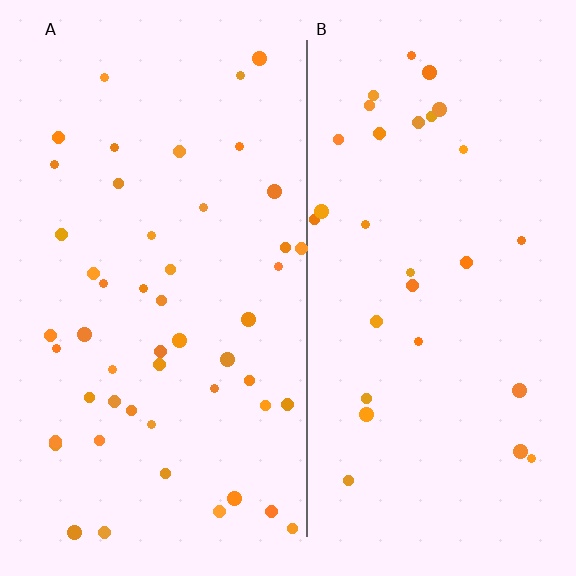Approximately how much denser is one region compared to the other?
Approximately 1.6× — region A over region B.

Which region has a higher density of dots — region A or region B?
A (the left).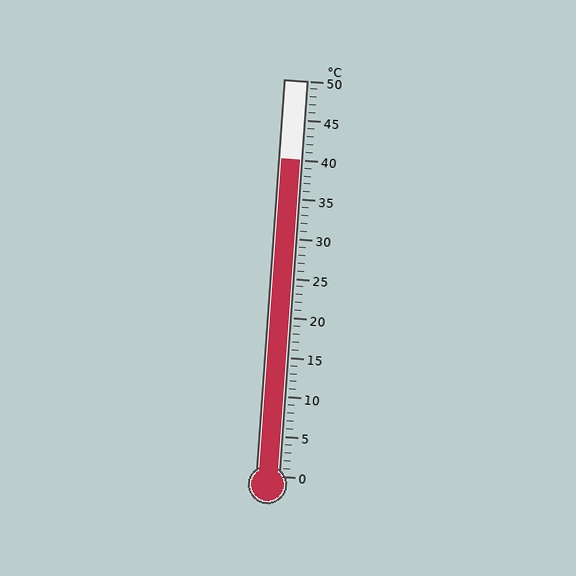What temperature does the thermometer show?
The thermometer shows approximately 40°C.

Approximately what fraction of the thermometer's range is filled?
The thermometer is filled to approximately 80% of its range.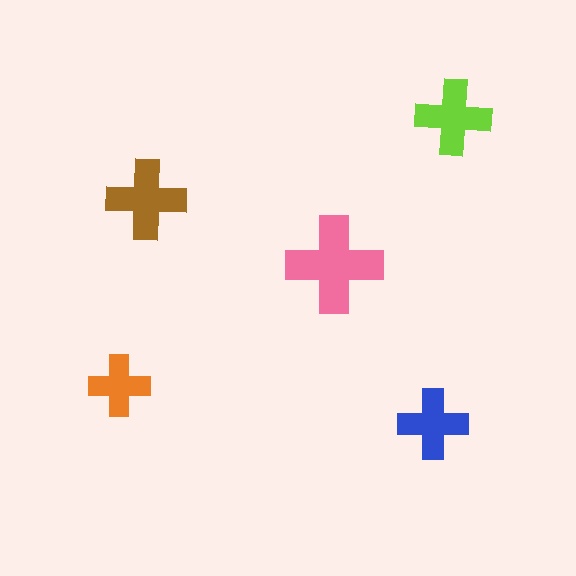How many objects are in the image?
There are 5 objects in the image.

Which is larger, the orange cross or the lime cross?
The lime one.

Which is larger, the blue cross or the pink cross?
The pink one.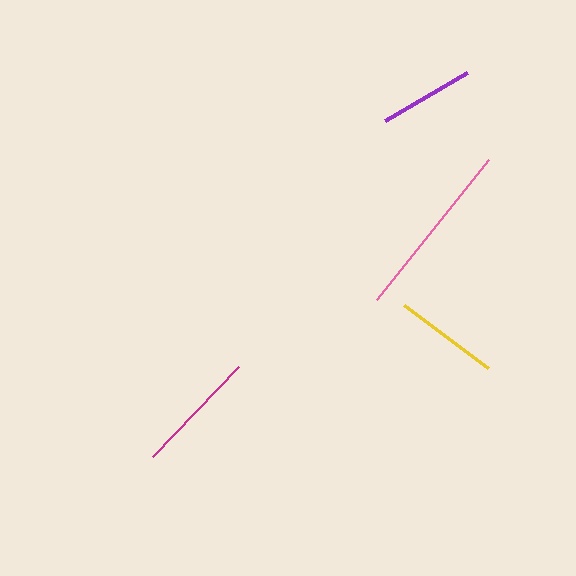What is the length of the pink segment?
The pink segment is approximately 179 pixels long.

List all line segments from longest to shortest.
From longest to shortest: pink, magenta, yellow, purple.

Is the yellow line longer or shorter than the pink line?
The pink line is longer than the yellow line.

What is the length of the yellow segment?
The yellow segment is approximately 105 pixels long.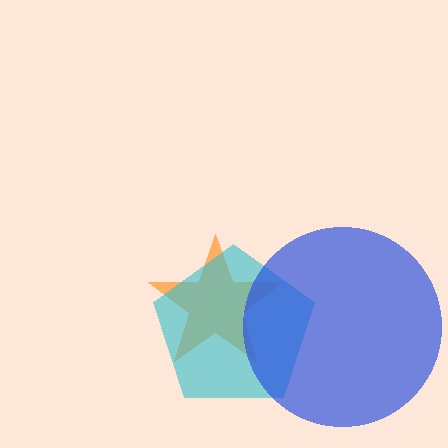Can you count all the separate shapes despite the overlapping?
Yes, there are 3 separate shapes.